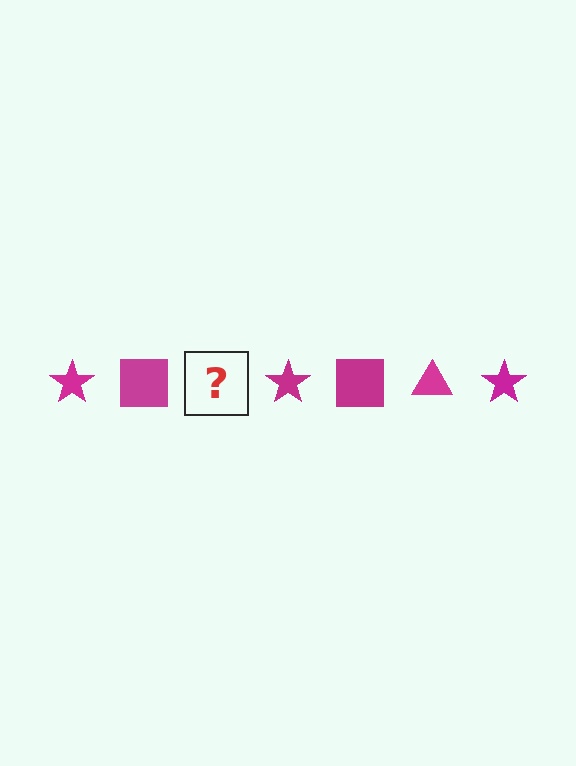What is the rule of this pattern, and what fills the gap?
The rule is that the pattern cycles through star, square, triangle shapes in magenta. The gap should be filled with a magenta triangle.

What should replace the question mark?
The question mark should be replaced with a magenta triangle.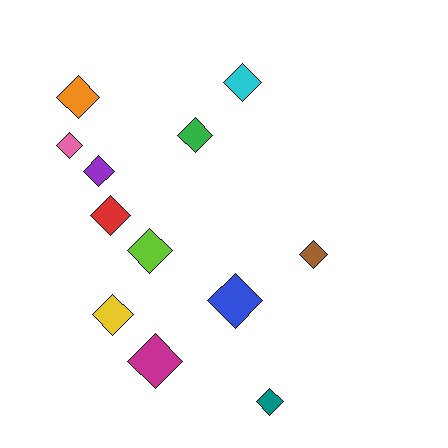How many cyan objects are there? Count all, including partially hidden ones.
There is 1 cyan object.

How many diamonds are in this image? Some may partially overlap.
There are 12 diamonds.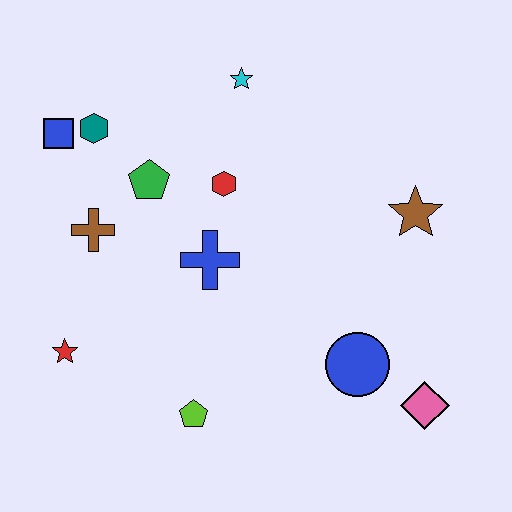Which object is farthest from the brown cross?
The pink diamond is farthest from the brown cross.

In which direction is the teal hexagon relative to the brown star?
The teal hexagon is to the left of the brown star.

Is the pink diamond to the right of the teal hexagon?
Yes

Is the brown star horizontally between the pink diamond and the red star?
Yes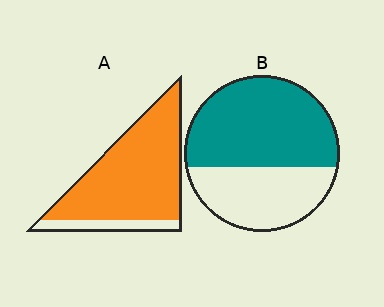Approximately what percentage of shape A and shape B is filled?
A is approximately 85% and B is approximately 60%.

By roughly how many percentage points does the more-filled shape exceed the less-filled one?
By roughly 25 percentage points (A over B).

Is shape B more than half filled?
Yes.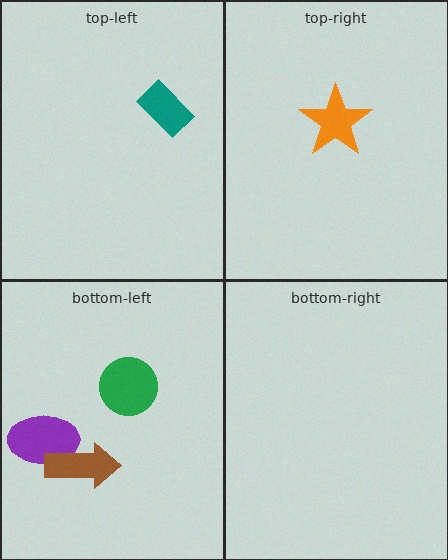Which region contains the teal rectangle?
The top-left region.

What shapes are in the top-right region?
The orange star.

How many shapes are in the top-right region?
1.